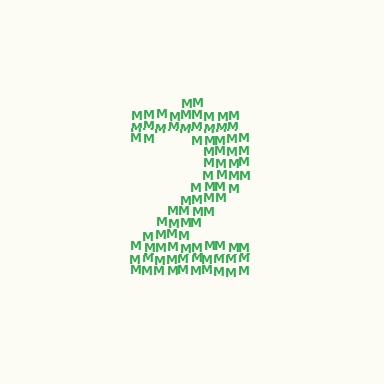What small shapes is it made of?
It is made of small letter M's.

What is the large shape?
The large shape is the digit 2.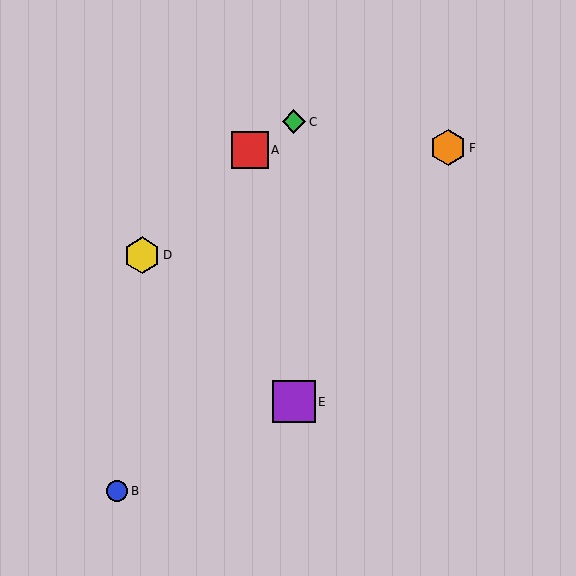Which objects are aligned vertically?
Objects C, E are aligned vertically.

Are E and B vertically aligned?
No, E is at x≈294 and B is at x≈117.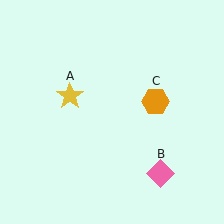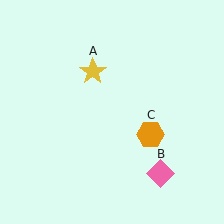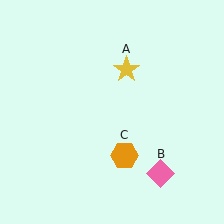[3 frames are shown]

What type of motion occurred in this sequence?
The yellow star (object A), orange hexagon (object C) rotated clockwise around the center of the scene.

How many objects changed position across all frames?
2 objects changed position: yellow star (object A), orange hexagon (object C).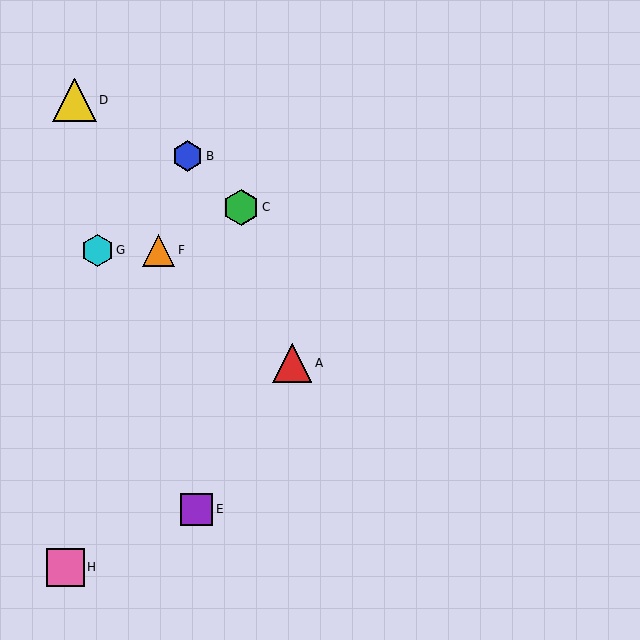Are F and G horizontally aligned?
Yes, both are at y≈250.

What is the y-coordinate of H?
Object H is at y≈567.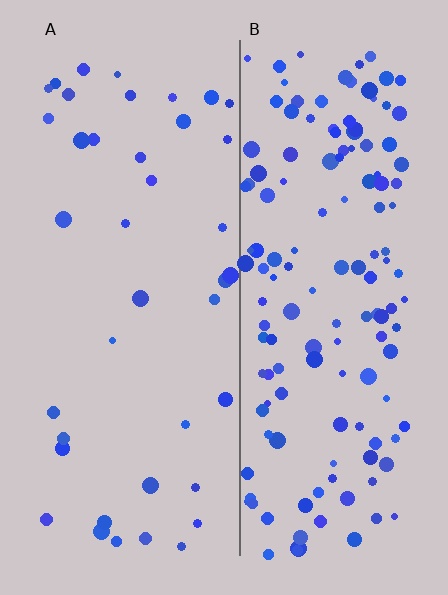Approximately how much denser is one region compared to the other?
Approximately 3.6× — region B over region A.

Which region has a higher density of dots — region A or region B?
B (the right).